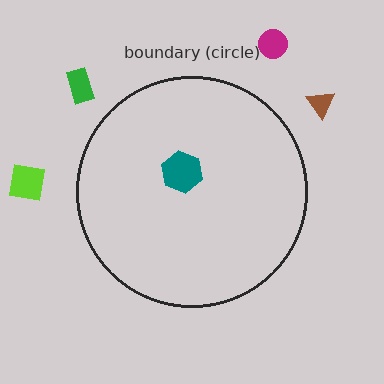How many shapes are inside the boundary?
1 inside, 4 outside.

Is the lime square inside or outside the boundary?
Outside.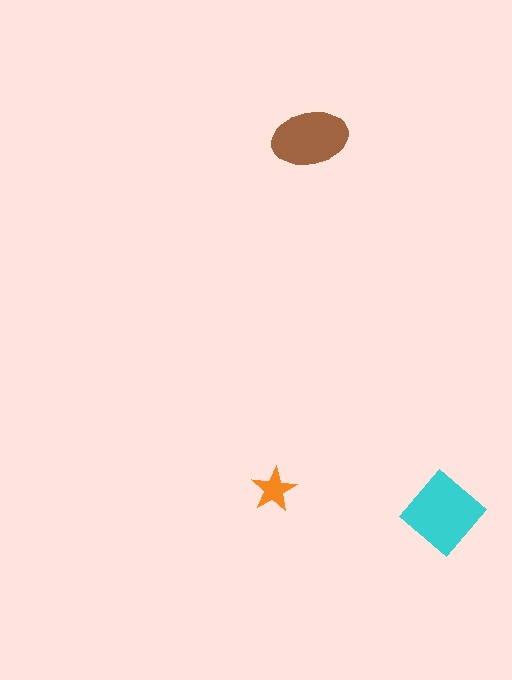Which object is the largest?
The cyan diamond.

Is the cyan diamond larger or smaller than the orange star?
Larger.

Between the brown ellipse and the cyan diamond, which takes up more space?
The cyan diamond.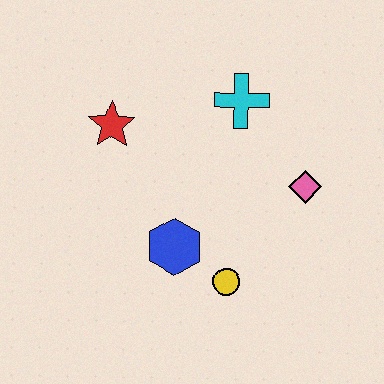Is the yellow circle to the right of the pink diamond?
No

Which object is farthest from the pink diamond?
The red star is farthest from the pink diamond.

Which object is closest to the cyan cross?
The pink diamond is closest to the cyan cross.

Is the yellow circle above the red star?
No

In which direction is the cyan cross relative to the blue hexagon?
The cyan cross is above the blue hexagon.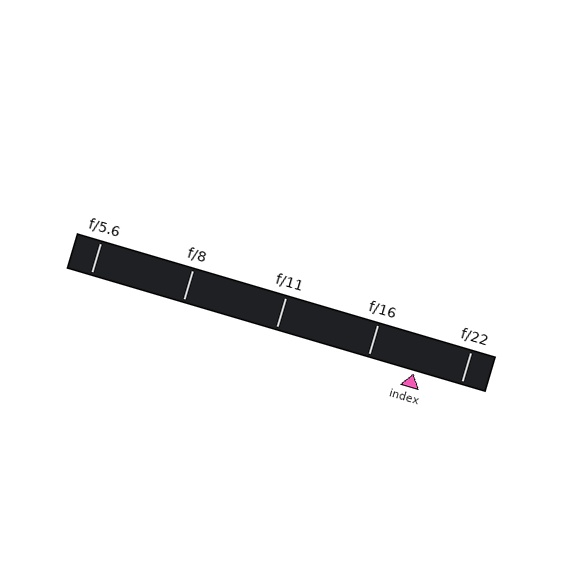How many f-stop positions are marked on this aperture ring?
There are 5 f-stop positions marked.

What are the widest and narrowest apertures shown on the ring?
The widest aperture shown is f/5.6 and the narrowest is f/22.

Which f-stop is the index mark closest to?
The index mark is closest to f/16.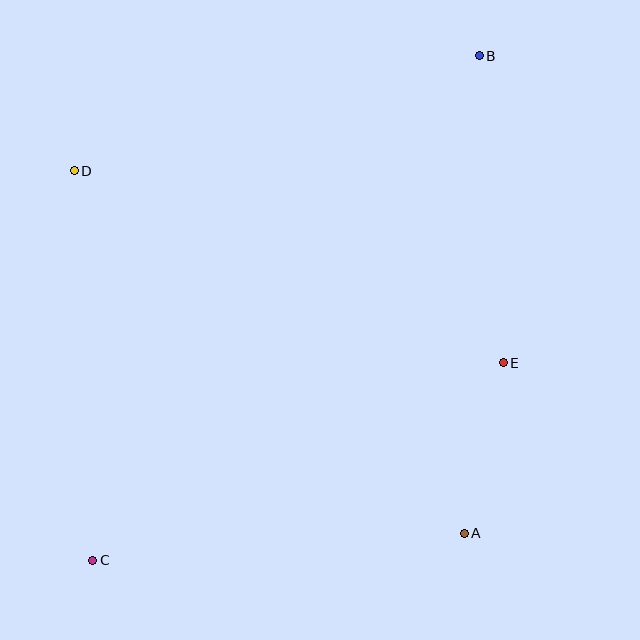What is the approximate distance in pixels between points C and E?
The distance between C and E is approximately 455 pixels.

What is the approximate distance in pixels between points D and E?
The distance between D and E is approximately 470 pixels.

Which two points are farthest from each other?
Points B and C are farthest from each other.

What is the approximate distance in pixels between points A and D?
The distance between A and D is approximately 532 pixels.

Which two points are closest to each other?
Points A and E are closest to each other.